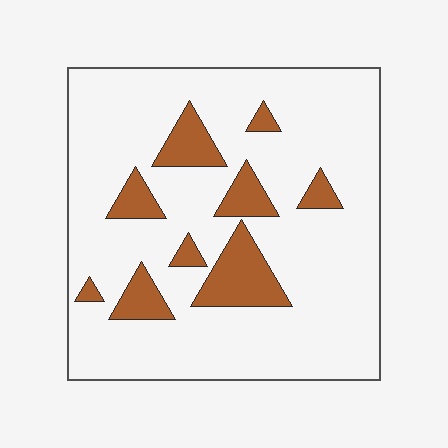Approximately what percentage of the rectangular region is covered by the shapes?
Approximately 15%.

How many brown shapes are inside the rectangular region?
9.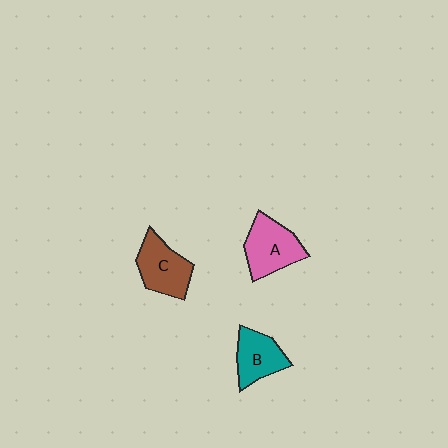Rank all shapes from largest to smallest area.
From largest to smallest: A (pink), C (brown), B (teal).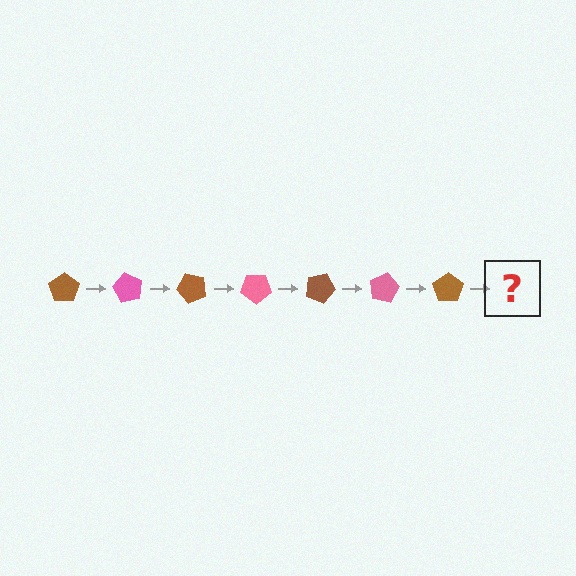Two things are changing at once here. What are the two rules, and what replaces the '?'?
The two rules are that it rotates 60 degrees each step and the color cycles through brown and pink. The '?' should be a pink pentagon, rotated 420 degrees from the start.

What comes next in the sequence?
The next element should be a pink pentagon, rotated 420 degrees from the start.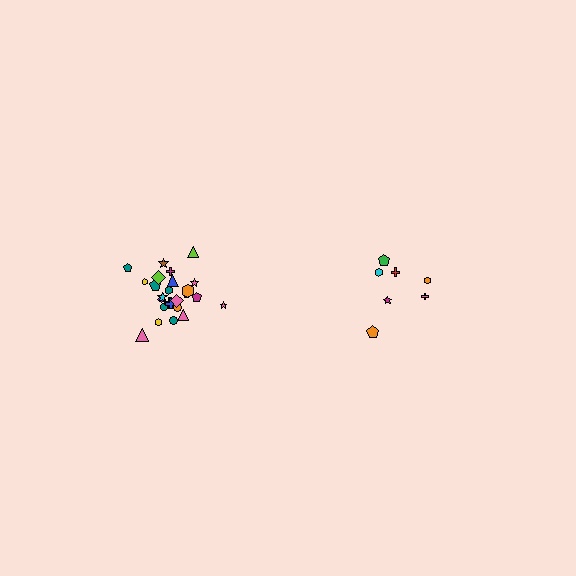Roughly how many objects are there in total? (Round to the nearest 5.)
Roughly 30 objects in total.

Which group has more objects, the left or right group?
The left group.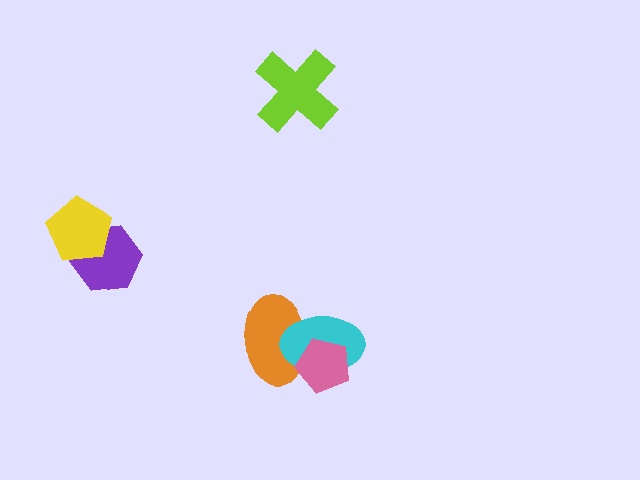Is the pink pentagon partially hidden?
No, no other shape covers it.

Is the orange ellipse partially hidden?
Yes, it is partially covered by another shape.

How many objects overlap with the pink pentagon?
2 objects overlap with the pink pentagon.